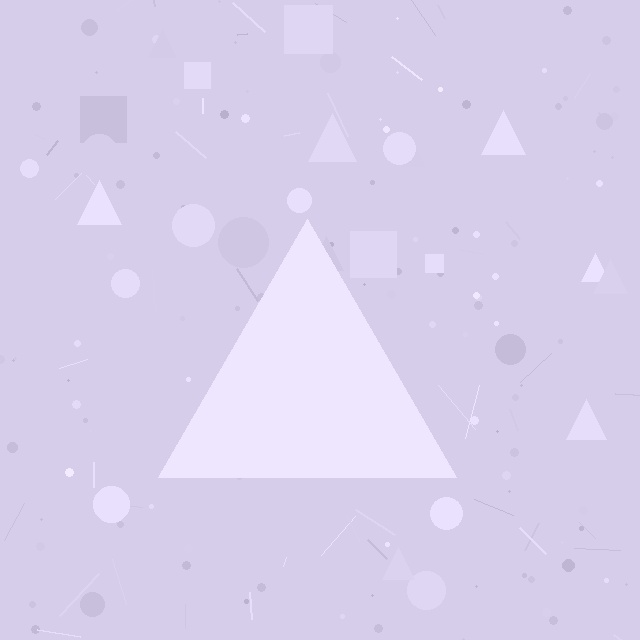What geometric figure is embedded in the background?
A triangle is embedded in the background.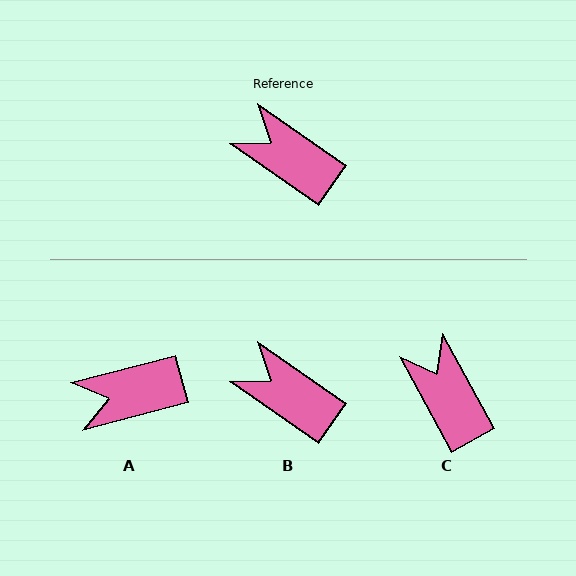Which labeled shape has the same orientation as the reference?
B.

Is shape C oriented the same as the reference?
No, it is off by about 27 degrees.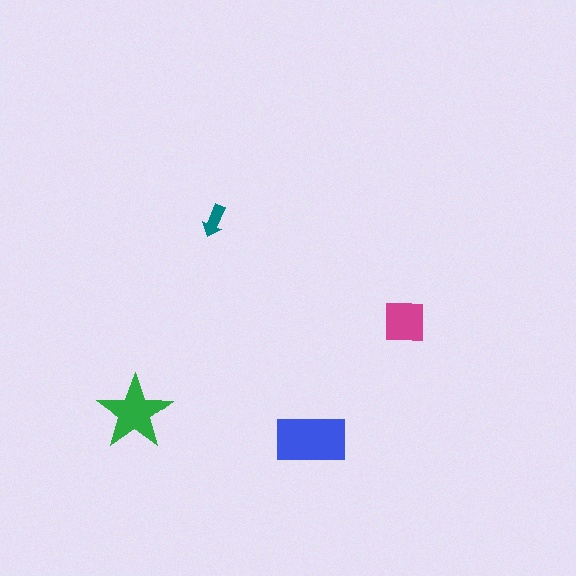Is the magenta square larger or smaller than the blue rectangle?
Smaller.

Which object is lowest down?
The blue rectangle is bottommost.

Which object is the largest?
The blue rectangle.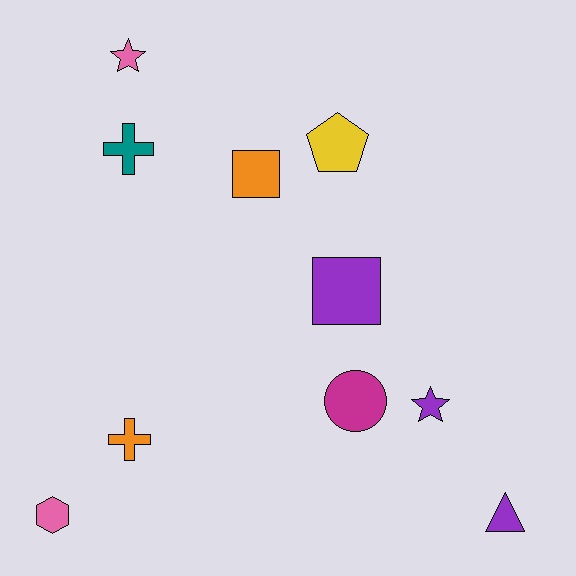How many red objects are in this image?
There are no red objects.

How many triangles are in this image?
There is 1 triangle.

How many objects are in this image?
There are 10 objects.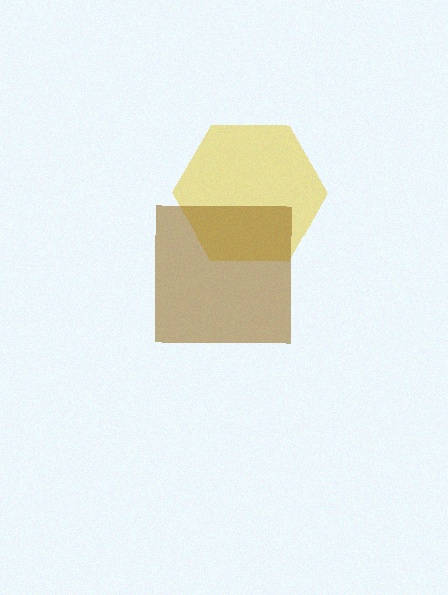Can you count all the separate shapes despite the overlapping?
Yes, there are 2 separate shapes.